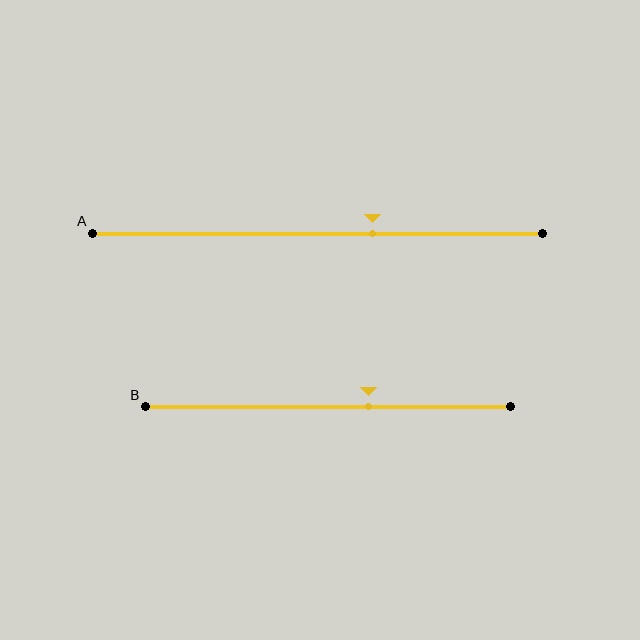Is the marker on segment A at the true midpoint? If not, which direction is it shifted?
No, the marker on segment A is shifted to the right by about 12% of the segment length.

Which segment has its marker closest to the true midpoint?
Segment B has its marker closest to the true midpoint.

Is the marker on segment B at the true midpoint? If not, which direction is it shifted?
No, the marker on segment B is shifted to the right by about 11% of the segment length.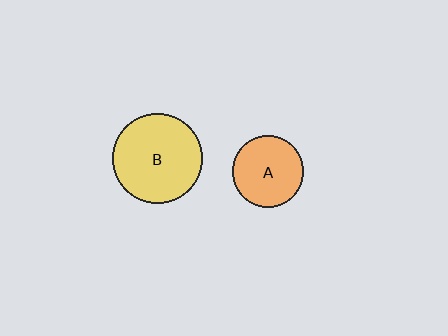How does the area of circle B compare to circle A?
Approximately 1.6 times.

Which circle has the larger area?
Circle B (yellow).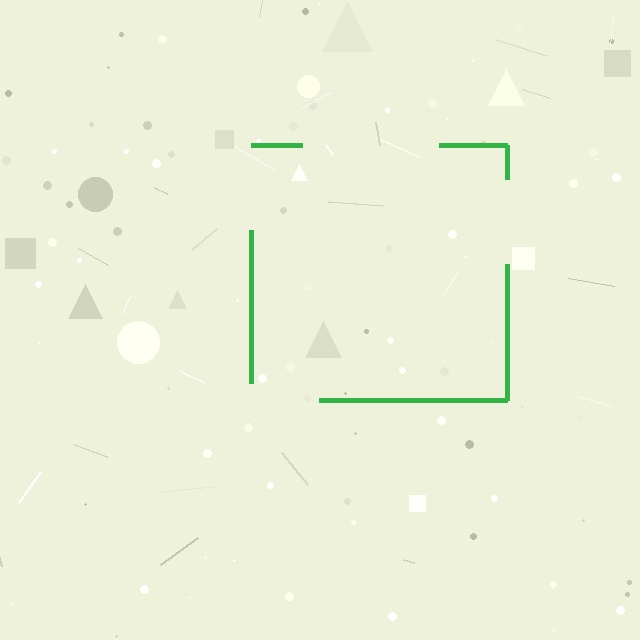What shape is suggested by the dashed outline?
The dashed outline suggests a square.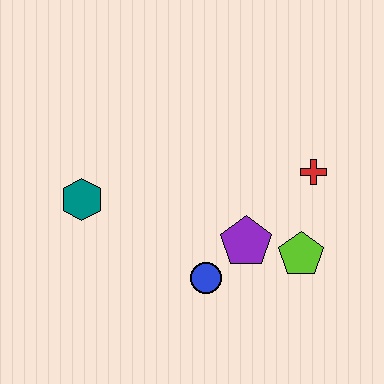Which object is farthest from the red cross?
The teal hexagon is farthest from the red cross.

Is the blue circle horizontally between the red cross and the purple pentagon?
No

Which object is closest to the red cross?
The lime pentagon is closest to the red cross.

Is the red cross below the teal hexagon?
No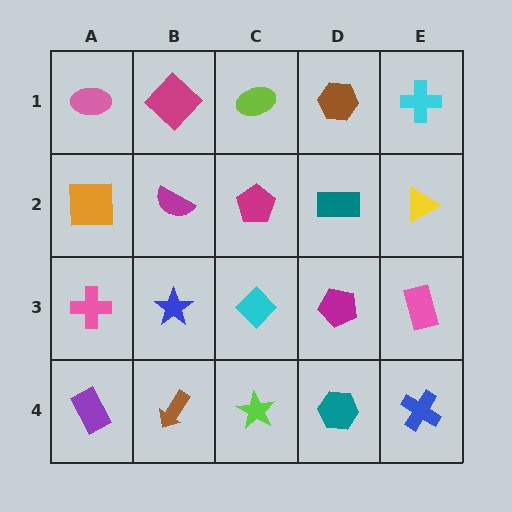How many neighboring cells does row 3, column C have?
4.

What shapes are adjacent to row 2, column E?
A cyan cross (row 1, column E), a pink rectangle (row 3, column E), a teal rectangle (row 2, column D).